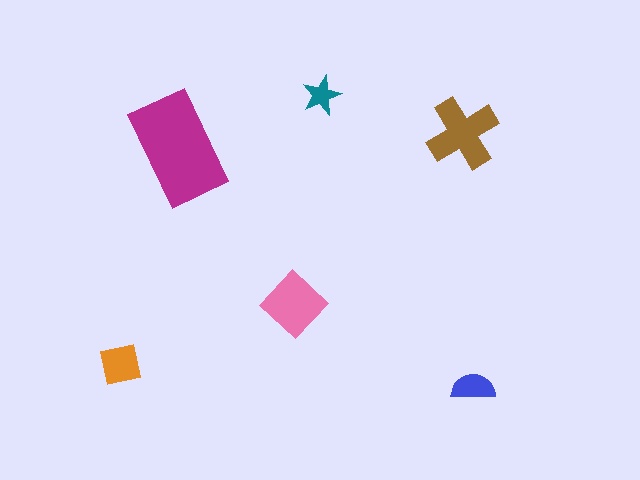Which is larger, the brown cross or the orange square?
The brown cross.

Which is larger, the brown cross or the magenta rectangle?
The magenta rectangle.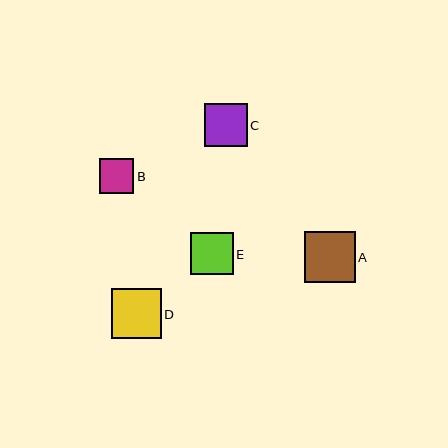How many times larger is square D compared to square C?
Square D is approximately 1.2 times the size of square C.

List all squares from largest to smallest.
From largest to smallest: A, D, C, E, B.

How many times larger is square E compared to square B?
Square E is approximately 1.2 times the size of square B.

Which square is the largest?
Square A is the largest with a size of approximately 51 pixels.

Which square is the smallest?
Square B is the smallest with a size of approximately 35 pixels.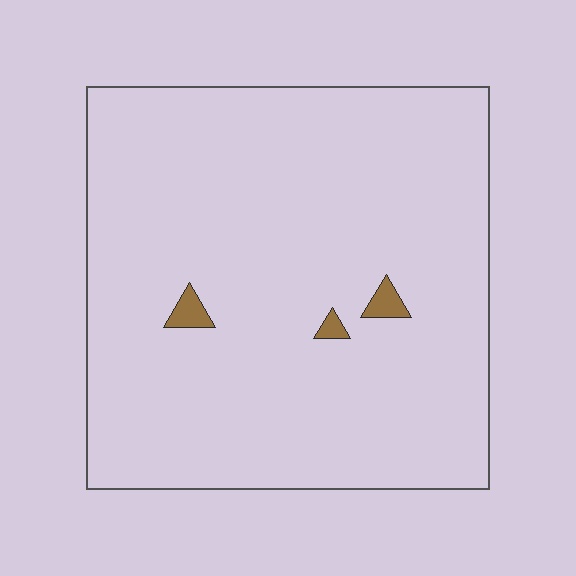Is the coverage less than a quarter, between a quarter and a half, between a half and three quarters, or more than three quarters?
Less than a quarter.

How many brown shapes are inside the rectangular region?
3.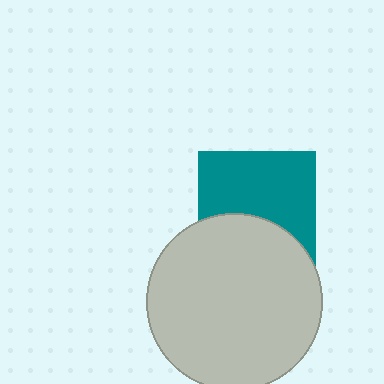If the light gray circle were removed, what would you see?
You would see the complete teal square.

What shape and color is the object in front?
The object in front is a light gray circle.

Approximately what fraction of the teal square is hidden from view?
Roughly 38% of the teal square is hidden behind the light gray circle.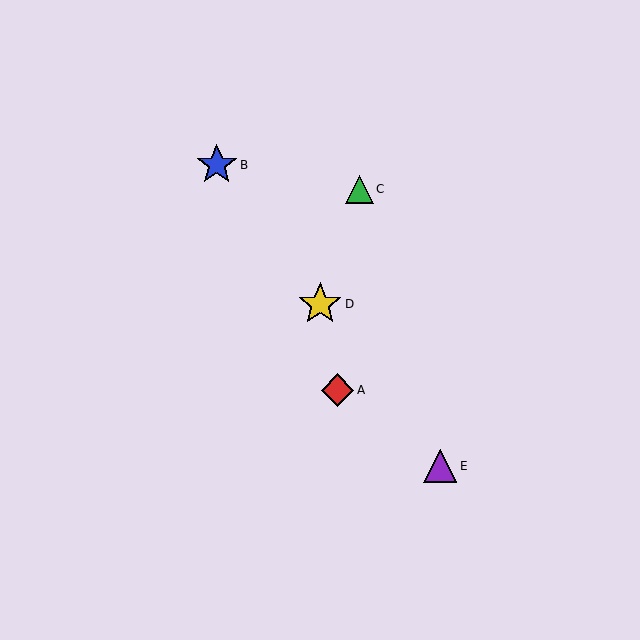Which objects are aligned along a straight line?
Objects B, D, E are aligned along a straight line.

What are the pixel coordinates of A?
Object A is at (338, 390).